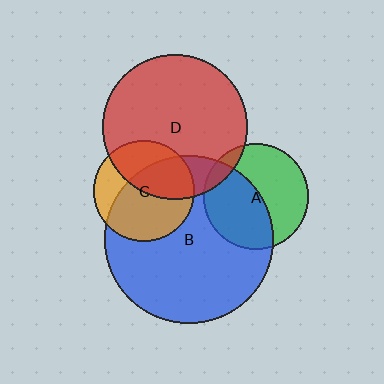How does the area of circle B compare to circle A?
Approximately 2.5 times.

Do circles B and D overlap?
Yes.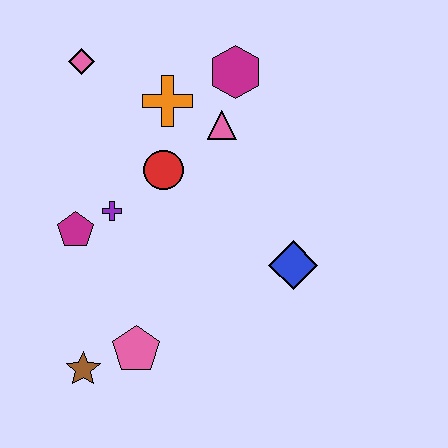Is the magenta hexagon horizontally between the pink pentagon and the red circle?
No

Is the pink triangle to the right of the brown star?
Yes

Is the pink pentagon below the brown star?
No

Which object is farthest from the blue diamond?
The pink diamond is farthest from the blue diamond.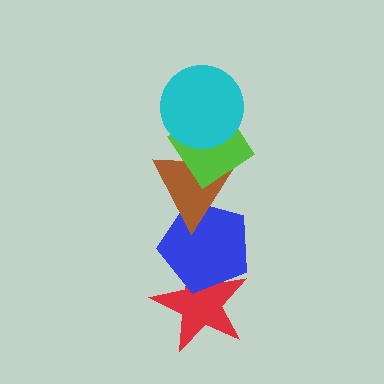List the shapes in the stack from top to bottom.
From top to bottom: the cyan circle, the lime diamond, the brown triangle, the blue pentagon, the red star.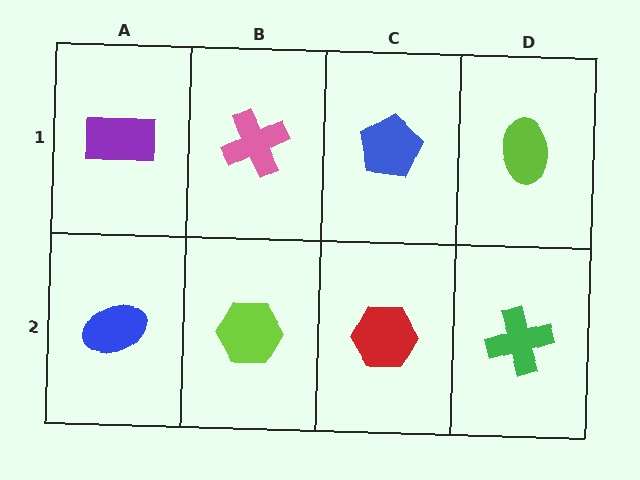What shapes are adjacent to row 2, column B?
A pink cross (row 1, column B), a blue ellipse (row 2, column A), a red hexagon (row 2, column C).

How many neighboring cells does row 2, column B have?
3.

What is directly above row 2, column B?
A pink cross.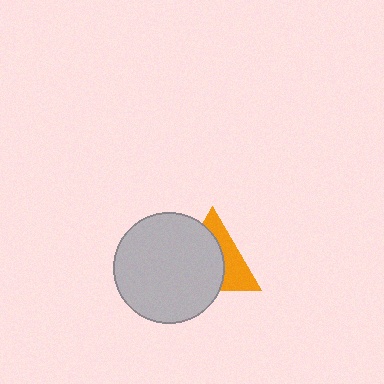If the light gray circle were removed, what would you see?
You would see the complete orange triangle.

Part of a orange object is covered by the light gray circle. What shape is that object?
It is a triangle.